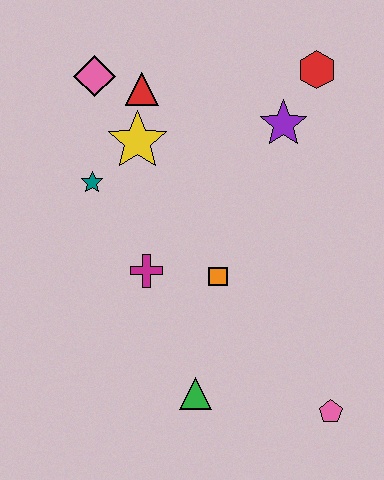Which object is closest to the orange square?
The magenta cross is closest to the orange square.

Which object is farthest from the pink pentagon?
The pink diamond is farthest from the pink pentagon.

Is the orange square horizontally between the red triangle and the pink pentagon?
Yes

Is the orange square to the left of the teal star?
No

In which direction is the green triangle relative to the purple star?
The green triangle is below the purple star.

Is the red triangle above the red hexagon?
No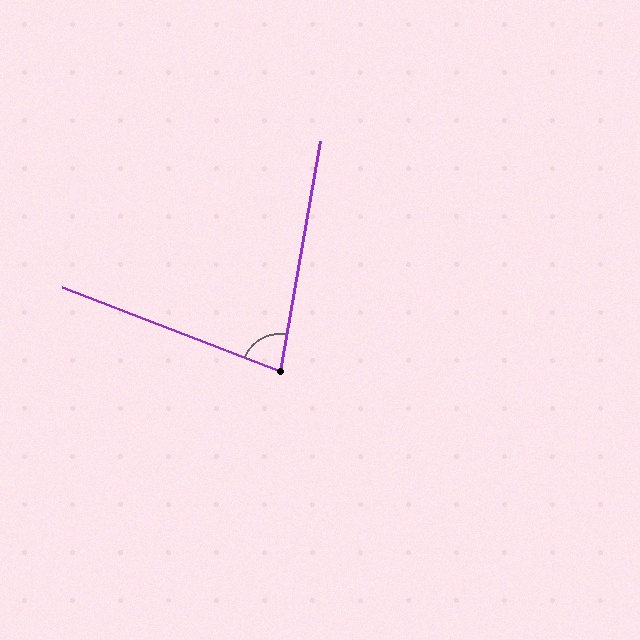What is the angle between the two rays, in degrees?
Approximately 79 degrees.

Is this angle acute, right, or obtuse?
It is acute.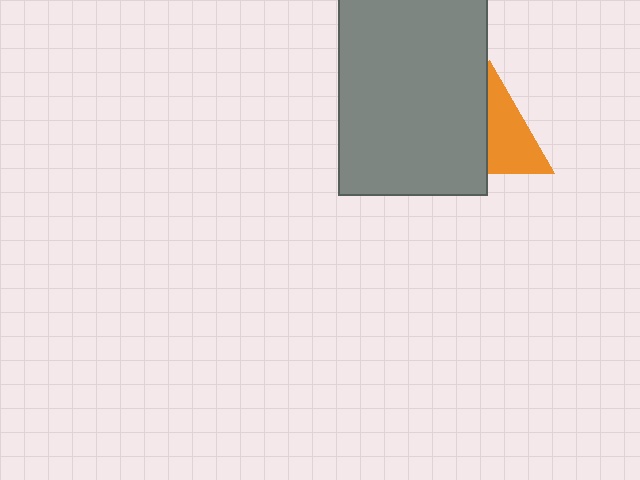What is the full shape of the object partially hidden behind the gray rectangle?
The partially hidden object is an orange triangle.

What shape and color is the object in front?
The object in front is a gray rectangle.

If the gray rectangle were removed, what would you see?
You would see the complete orange triangle.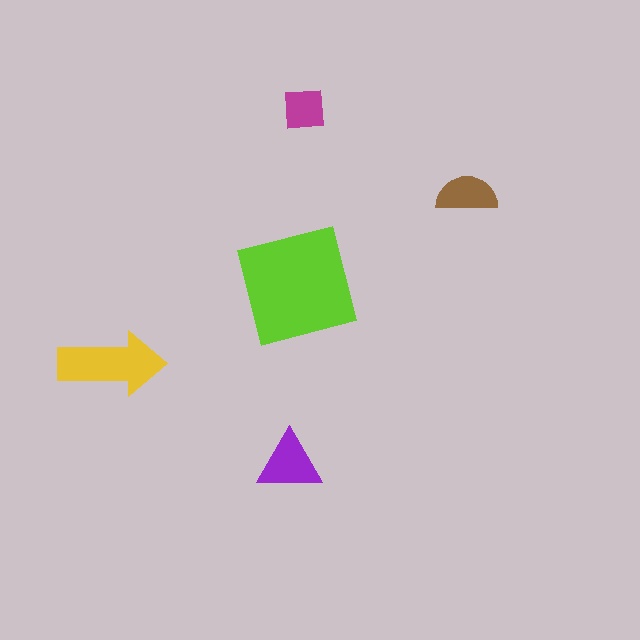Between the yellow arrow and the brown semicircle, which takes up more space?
The yellow arrow.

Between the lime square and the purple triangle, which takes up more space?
The lime square.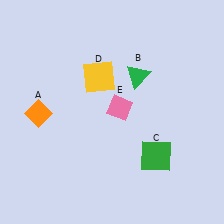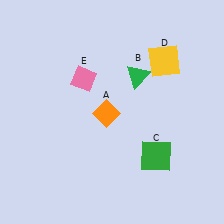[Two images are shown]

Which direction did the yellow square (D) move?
The yellow square (D) moved right.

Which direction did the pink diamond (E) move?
The pink diamond (E) moved left.